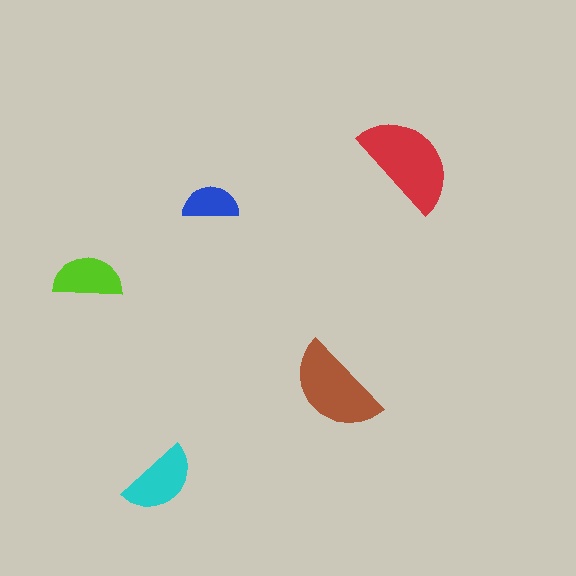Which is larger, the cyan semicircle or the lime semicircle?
The cyan one.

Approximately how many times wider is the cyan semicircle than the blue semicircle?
About 1.5 times wider.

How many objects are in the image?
There are 5 objects in the image.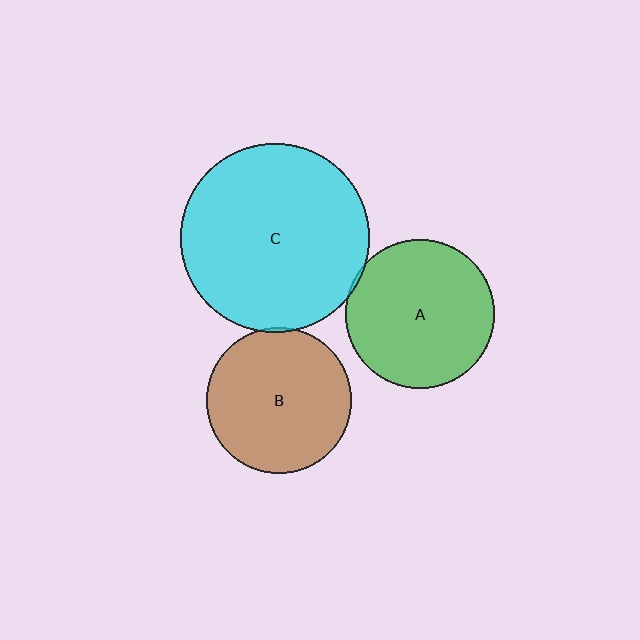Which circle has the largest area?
Circle C (cyan).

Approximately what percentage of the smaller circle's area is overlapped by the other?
Approximately 5%.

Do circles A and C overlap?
Yes.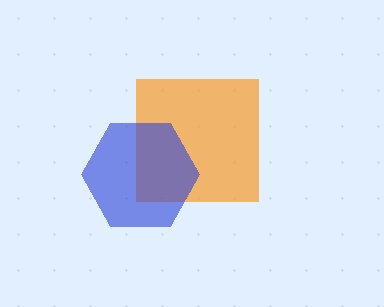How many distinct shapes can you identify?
There are 2 distinct shapes: an orange square, a blue hexagon.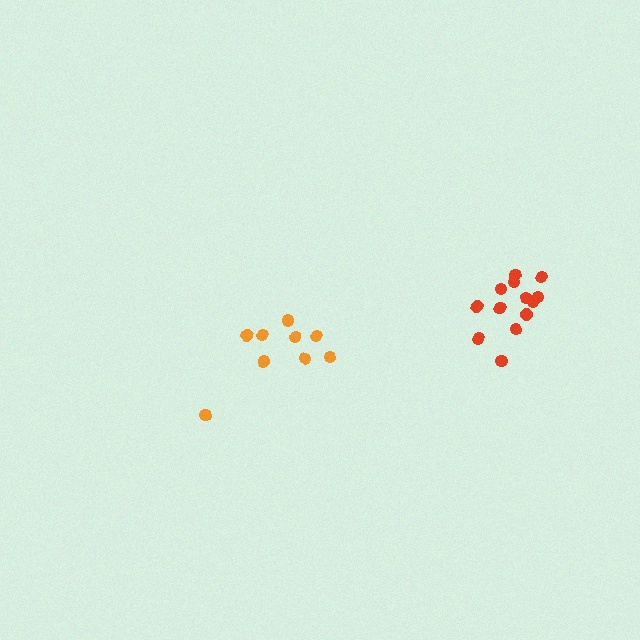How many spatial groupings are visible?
There are 2 spatial groupings.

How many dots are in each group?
Group 1: 9 dots, Group 2: 13 dots (22 total).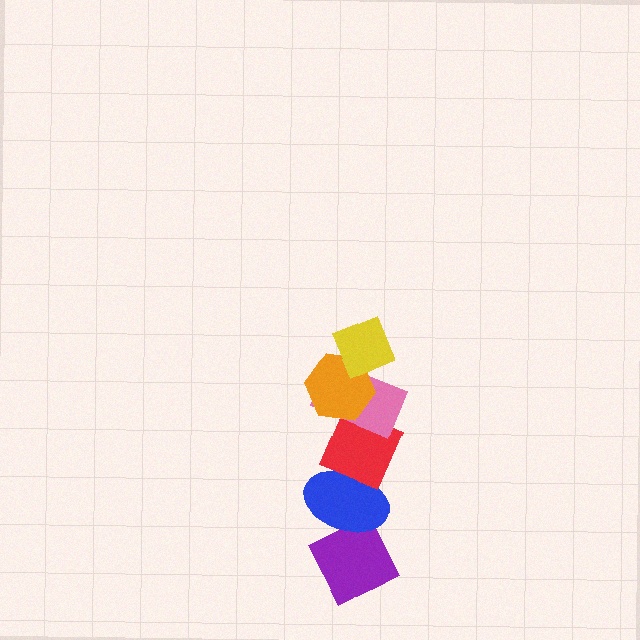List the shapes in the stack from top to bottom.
From top to bottom: the yellow diamond, the orange hexagon, the pink rectangle, the red diamond, the blue ellipse, the purple diamond.